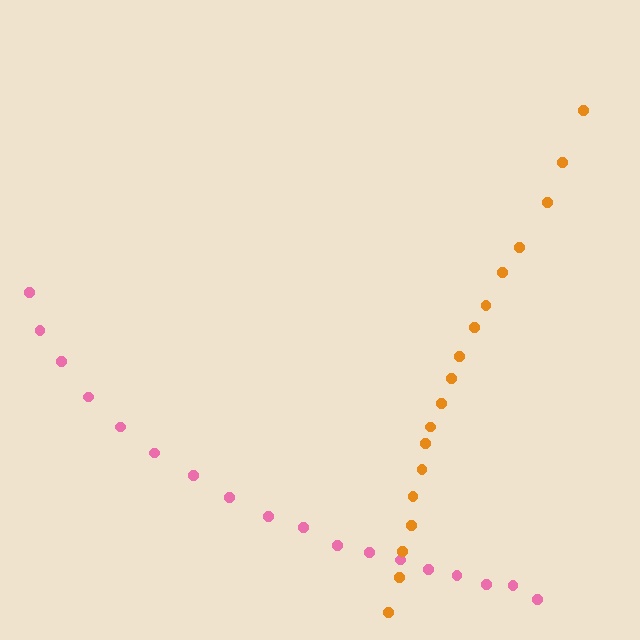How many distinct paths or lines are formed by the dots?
There are 2 distinct paths.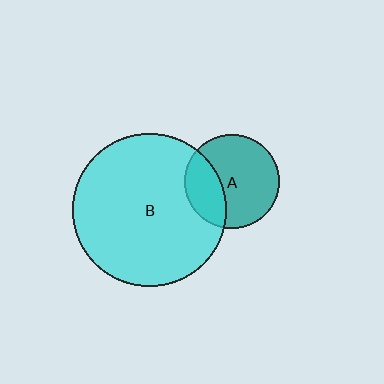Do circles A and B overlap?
Yes.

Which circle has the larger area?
Circle B (cyan).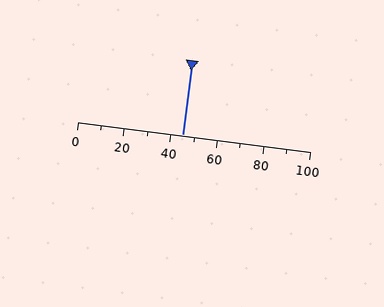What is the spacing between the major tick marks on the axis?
The major ticks are spaced 20 apart.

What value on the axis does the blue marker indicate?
The marker indicates approximately 45.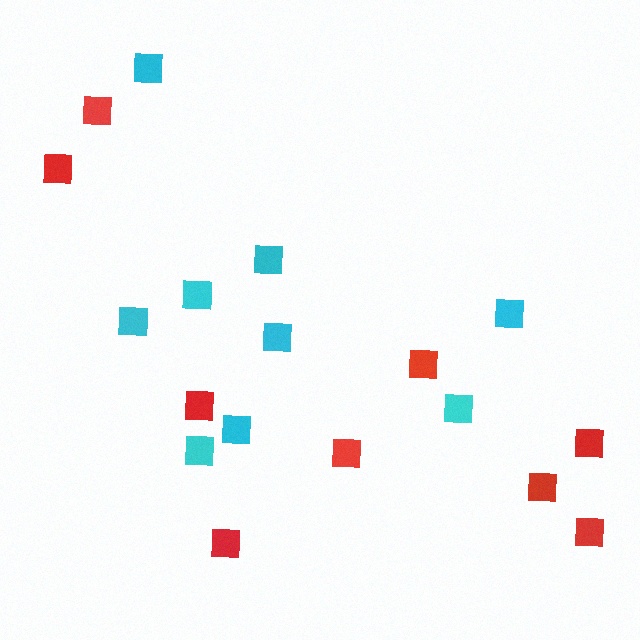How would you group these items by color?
There are 2 groups: one group of cyan squares (9) and one group of red squares (9).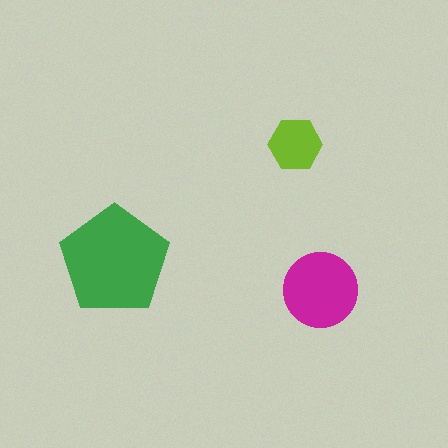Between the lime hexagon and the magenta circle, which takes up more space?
The magenta circle.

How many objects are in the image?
There are 3 objects in the image.